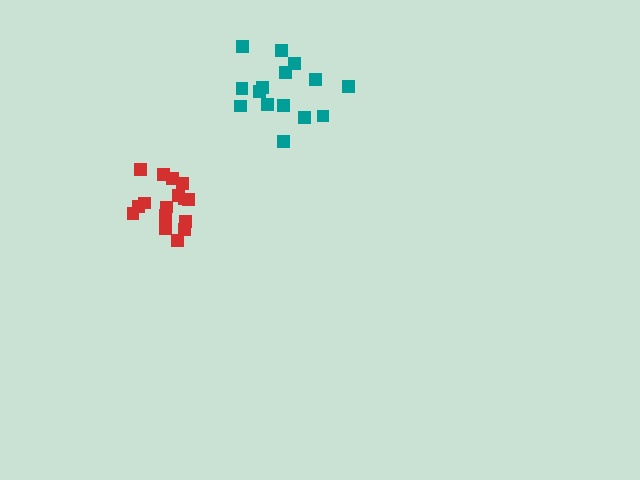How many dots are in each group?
Group 1: 16 dots, Group 2: 15 dots (31 total).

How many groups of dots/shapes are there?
There are 2 groups.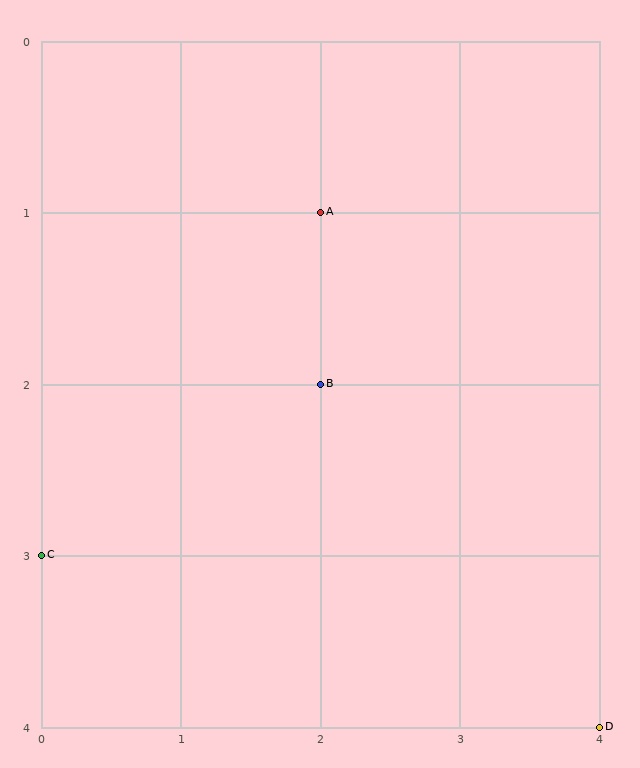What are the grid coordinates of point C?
Point C is at grid coordinates (0, 3).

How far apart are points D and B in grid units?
Points D and B are 2 columns and 2 rows apart (about 2.8 grid units diagonally).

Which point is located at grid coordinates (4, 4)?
Point D is at (4, 4).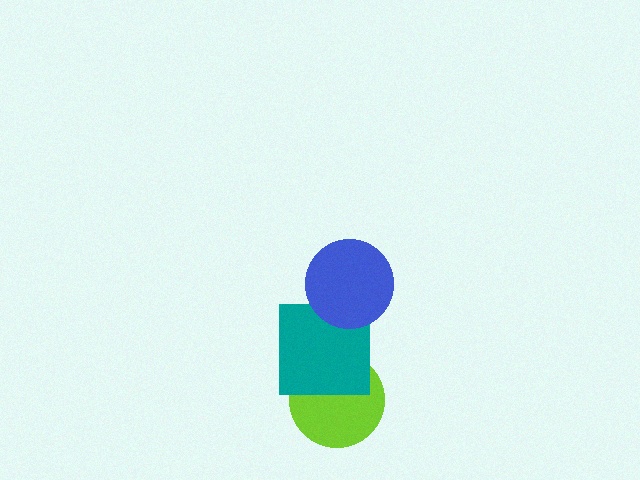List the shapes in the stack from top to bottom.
From top to bottom: the blue circle, the teal square, the lime circle.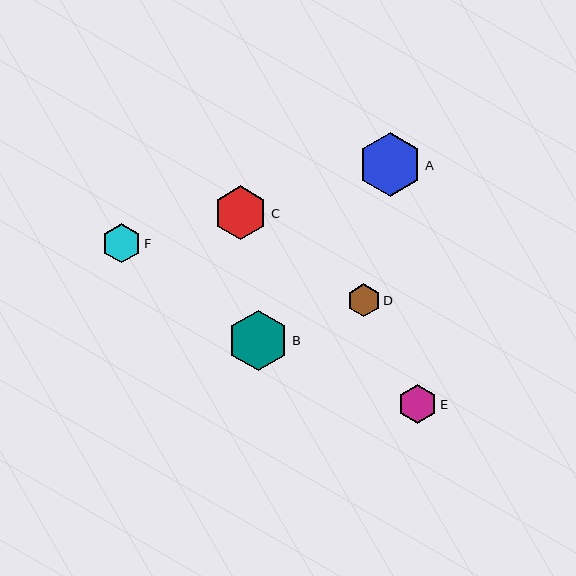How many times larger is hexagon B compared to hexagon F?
Hexagon B is approximately 1.6 times the size of hexagon F.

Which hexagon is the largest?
Hexagon A is the largest with a size of approximately 64 pixels.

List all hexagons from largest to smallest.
From largest to smallest: A, B, C, E, F, D.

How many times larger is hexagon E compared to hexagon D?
Hexagon E is approximately 1.2 times the size of hexagon D.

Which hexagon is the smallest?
Hexagon D is the smallest with a size of approximately 33 pixels.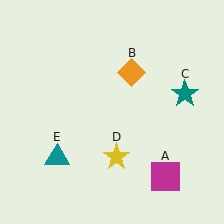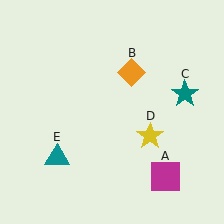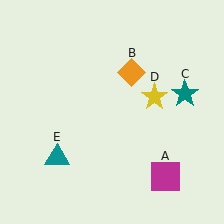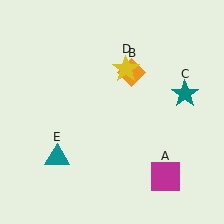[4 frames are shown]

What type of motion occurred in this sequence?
The yellow star (object D) rotated counterclockwise around the center of the scene.